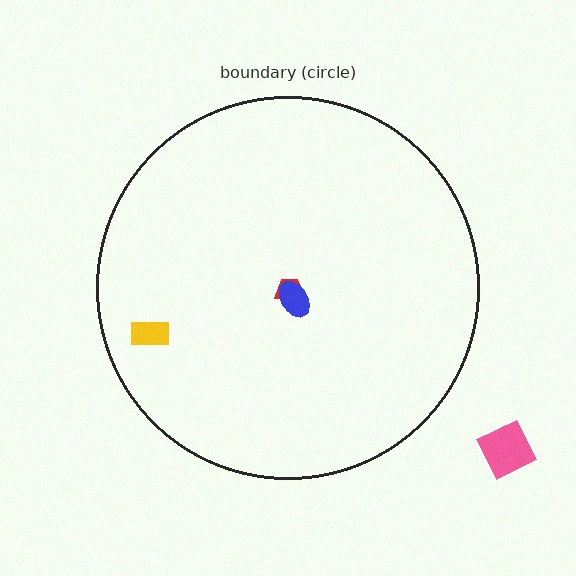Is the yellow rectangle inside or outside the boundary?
Inside.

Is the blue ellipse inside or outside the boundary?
Inside.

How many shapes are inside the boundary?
3 inside, 1 outside.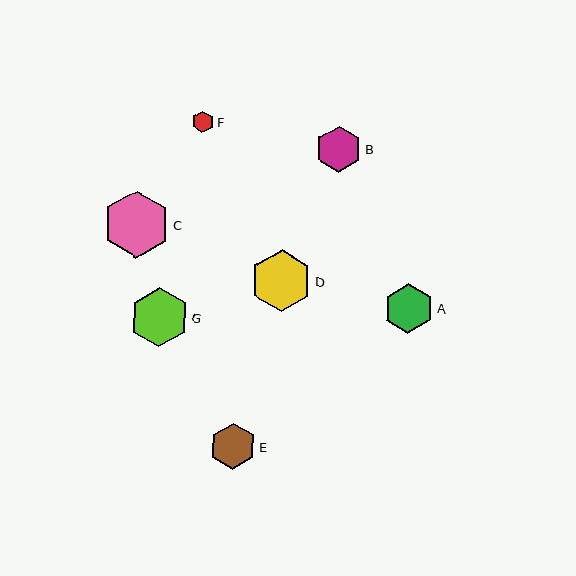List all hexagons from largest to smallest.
From largest to smallest: C, D, G, A, B, E, F.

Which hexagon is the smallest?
Hexagon F is the smallest with a size of approximately 22 pixels.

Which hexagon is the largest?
Hexagon C is the largest with a size of approximately 67 pixels.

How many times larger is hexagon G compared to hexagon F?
Hexagon G is approximately 2.7 times the size of hexagon F.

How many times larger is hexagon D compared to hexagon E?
Hexagon D is approximately 1.3 times the size of hexagon E.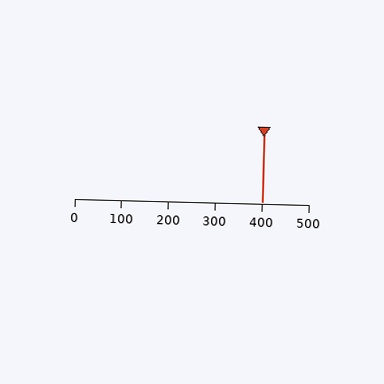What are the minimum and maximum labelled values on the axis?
The axis runs from 0 to 500.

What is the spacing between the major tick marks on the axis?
The major ticks are spaced 100 apart.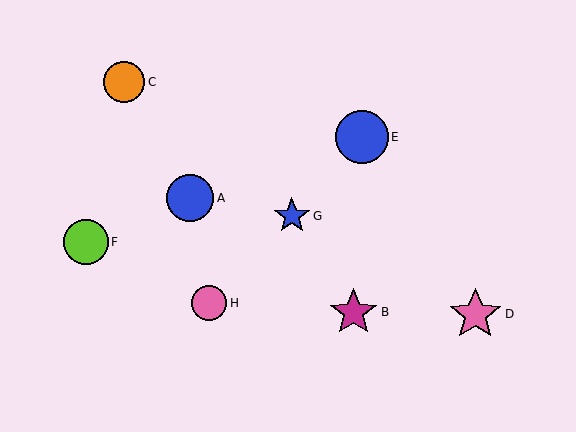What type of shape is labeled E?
Shape E is a blue circle.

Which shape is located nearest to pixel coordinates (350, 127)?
The blue circle (labeled E) at (362, 137) is nearest to that location.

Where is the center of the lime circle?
The center of the lime circle is at (86, 242).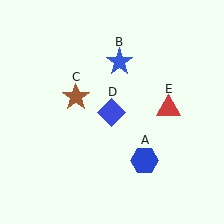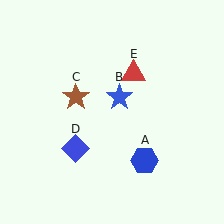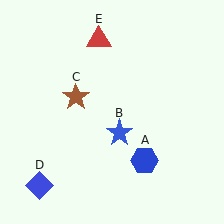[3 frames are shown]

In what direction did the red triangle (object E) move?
The red triangle (object E) moved up and to the left.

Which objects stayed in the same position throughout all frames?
Blue hexagon (object A) and brown star (object C) remained stationary.